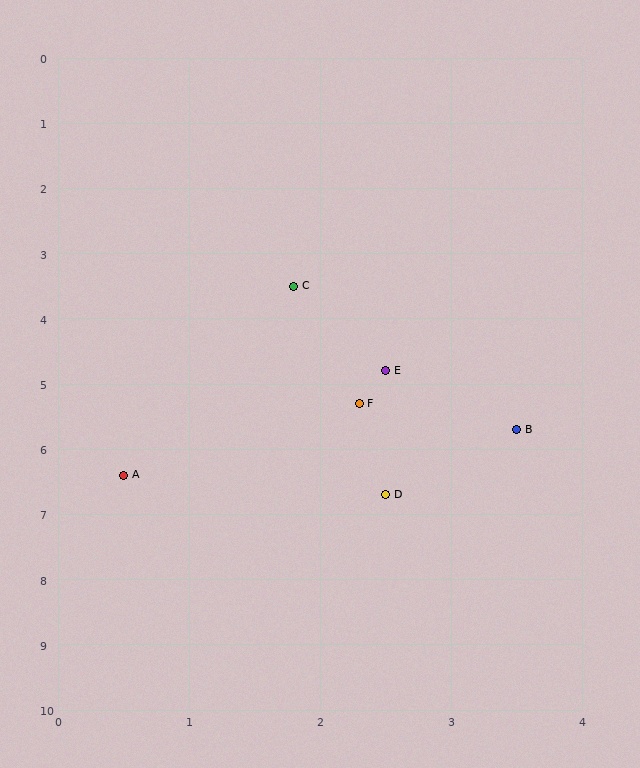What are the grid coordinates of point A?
Point A is at approximately (0.5, 6.4).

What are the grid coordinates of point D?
Point D is at approximately (2.5, 6.7).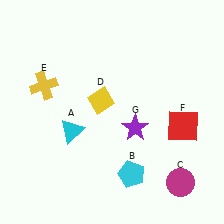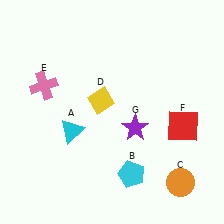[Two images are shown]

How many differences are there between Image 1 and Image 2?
There are 2 differences between the two images.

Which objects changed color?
C changed from magenta to orange. E changed from yellow to pink.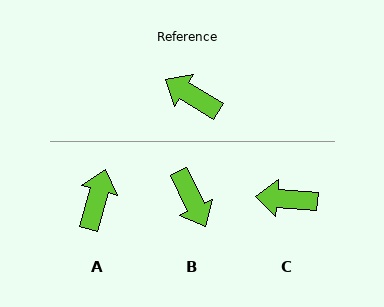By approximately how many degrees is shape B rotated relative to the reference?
Approximately 147 degrees counter-clockwise.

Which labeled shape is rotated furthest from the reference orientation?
B, about 147 degrees away.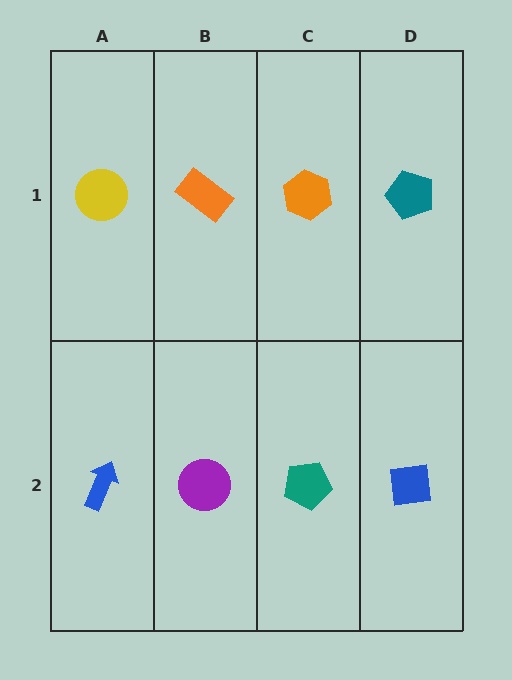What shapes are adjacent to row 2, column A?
A yellow circle (row 1, column A), a purple circle (row 2, column B).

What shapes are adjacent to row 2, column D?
A teal pentagon (row 1, column D), a teal pentagon (row 2, column C).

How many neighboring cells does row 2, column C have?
3.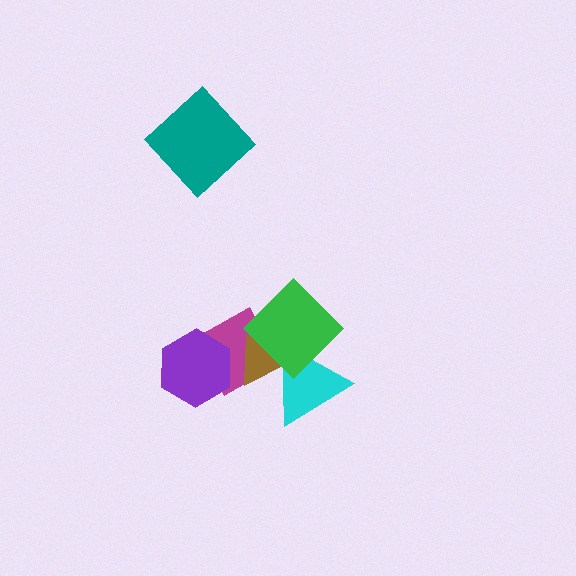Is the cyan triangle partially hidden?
Yes, it is partially covered by another shape.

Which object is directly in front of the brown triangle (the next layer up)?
The cyan triangle is directly in front of the brown triangle.